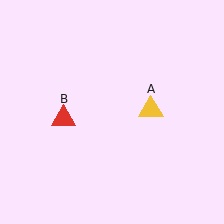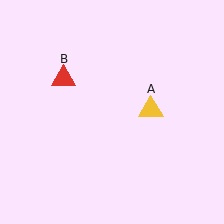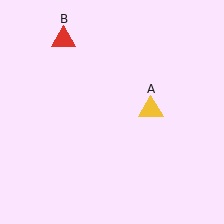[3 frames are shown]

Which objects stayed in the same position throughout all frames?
Yellow triangle (object A) remained stationary.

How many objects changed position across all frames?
1 object changed position: red triangle (object B).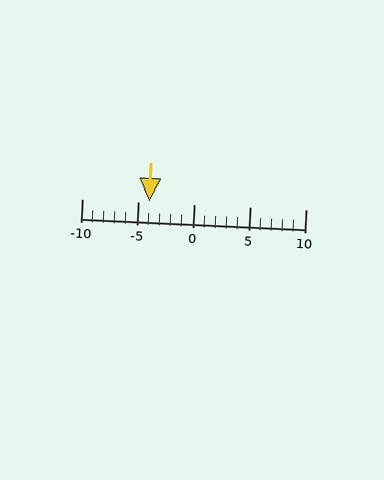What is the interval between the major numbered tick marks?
The major tick marks are spaced 5 units apart.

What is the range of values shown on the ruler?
The ruler shows values from -10 to 10.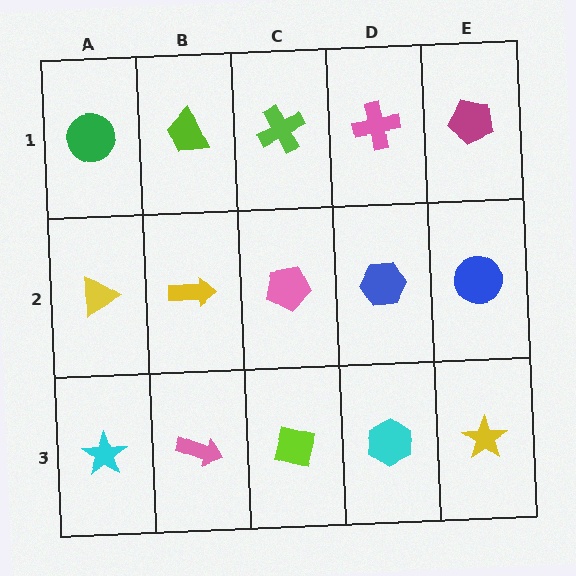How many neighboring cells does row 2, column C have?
4.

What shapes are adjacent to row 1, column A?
A yellow triangle (row 2, column A), a lime trapezoid (row 1, column B).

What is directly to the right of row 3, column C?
A cyan hexagon.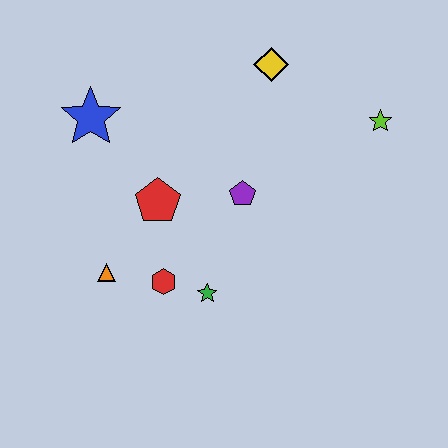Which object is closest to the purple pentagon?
The red pentagon is closest to the purple pentagon.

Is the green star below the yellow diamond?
Yes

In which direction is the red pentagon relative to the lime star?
The red pentagon is to the left of the lime star.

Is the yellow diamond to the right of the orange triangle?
Yes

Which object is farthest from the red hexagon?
The lime star is farthest from the red hexagon.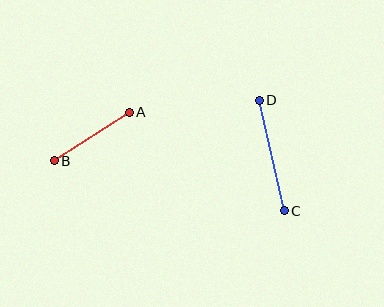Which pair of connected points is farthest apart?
Points C and D are farthest apart.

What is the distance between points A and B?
The distance is approximately 89 pixels.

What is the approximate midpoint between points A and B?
The midpoint is at approximately (92, 136) pixels.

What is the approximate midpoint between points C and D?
The midpoint is at approximately (272, 155) pixels.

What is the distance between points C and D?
The distance is approximately 114 pixels.